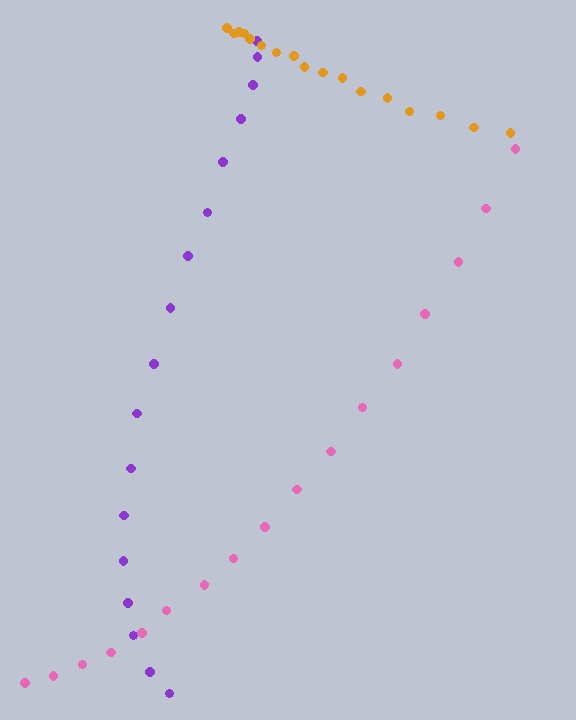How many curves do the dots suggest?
There are 3 distinct paths.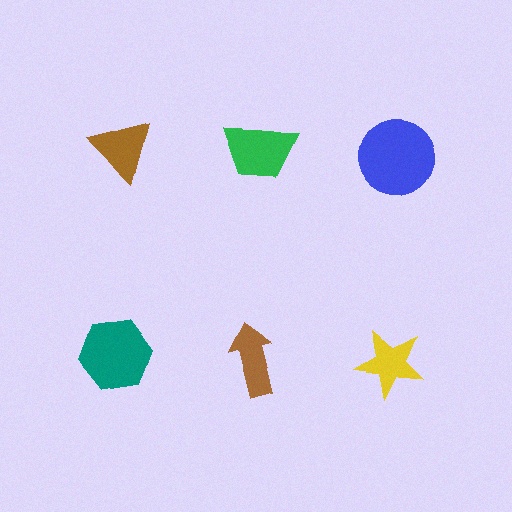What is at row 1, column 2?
A green trapezoid.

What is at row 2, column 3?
A yellow star.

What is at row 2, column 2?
A brown arrow.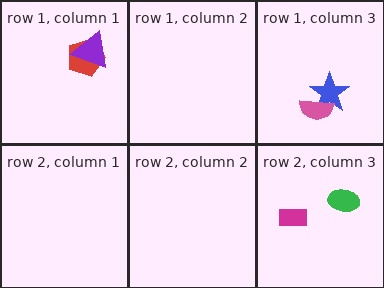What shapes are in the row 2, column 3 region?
The magenta rectangle, the green ellipse.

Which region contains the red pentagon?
The row 1, column 1 region.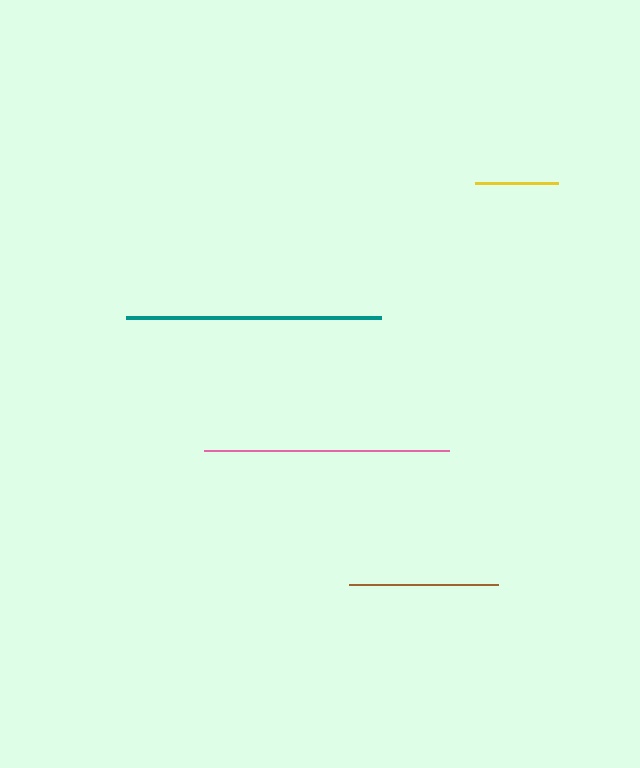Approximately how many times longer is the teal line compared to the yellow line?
The teal line is approximately 3.1 times the length of the yellow line.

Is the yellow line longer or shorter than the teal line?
The teal line is longer than the yellow line.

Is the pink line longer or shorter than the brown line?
The pink line is longer than the brown line.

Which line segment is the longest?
The teal line is the longest at approximately 255 pixels.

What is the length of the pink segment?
The pink segment is approximately 245 pixels long.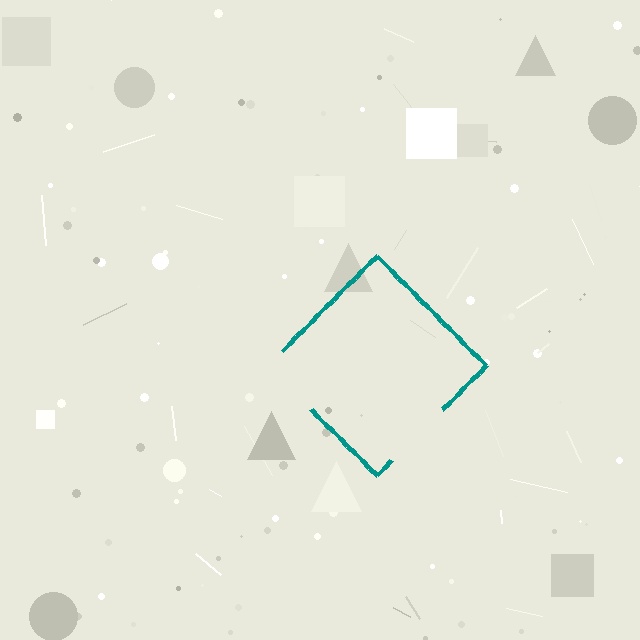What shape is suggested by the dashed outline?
The dashed outline suggests a diamond.